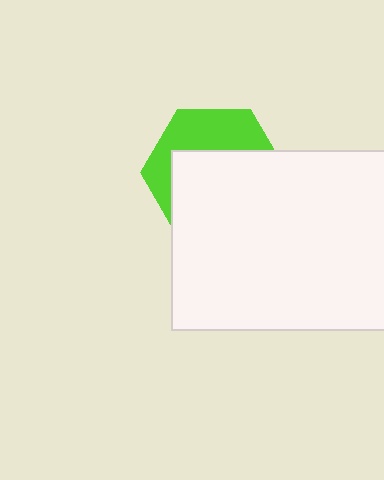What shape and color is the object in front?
The object in front is a white rectangle.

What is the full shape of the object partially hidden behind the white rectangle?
The partially hidden object is a lime hexagon.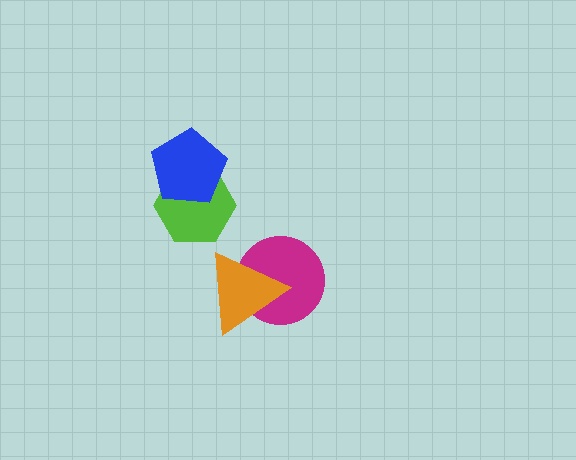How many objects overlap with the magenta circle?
1 object overlaps with the magenta circle.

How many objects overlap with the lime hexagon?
1 object overlaps with the lime hexagon.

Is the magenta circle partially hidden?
Yes, it is partially covered by another shape.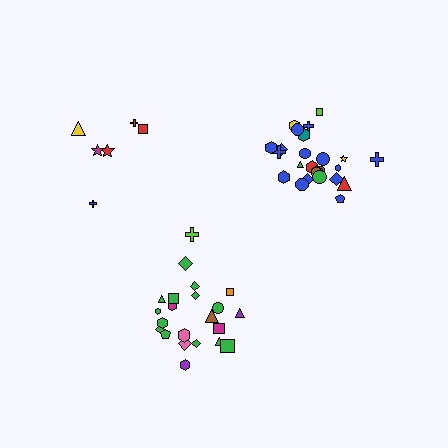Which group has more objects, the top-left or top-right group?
The top-right group.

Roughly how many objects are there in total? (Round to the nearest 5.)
Roughly 55 objects in total.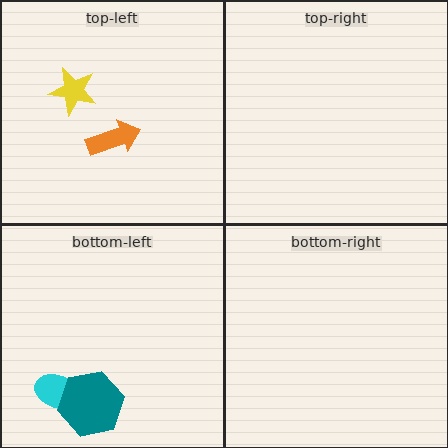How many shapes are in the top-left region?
2.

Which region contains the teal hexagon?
The bottom-left region.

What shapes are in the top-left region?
The orange arrow, the yellow star.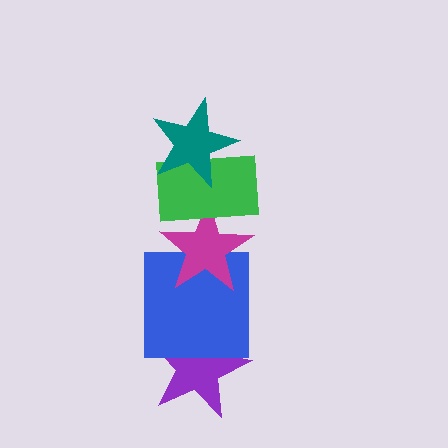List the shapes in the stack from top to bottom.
From top to bottom: the teal star, the green rectangle, the magenta star, the blue square, the purple star.